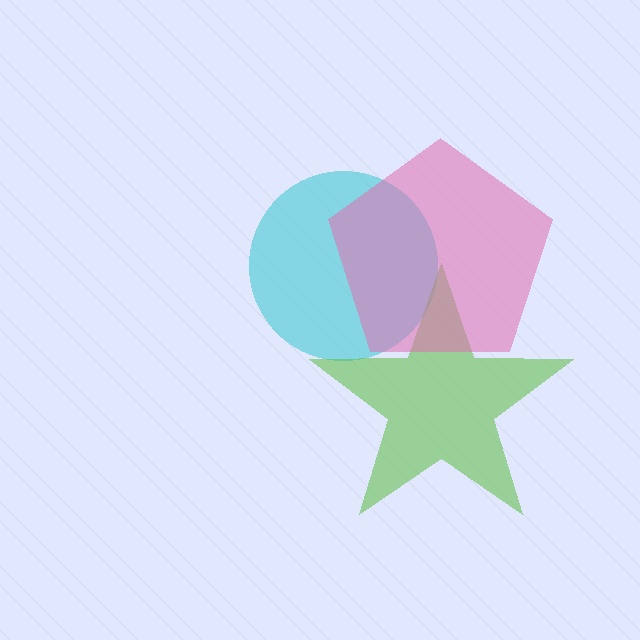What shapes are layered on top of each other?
The layered shapes are: a cyan circle, a lime star, a pink pentagon.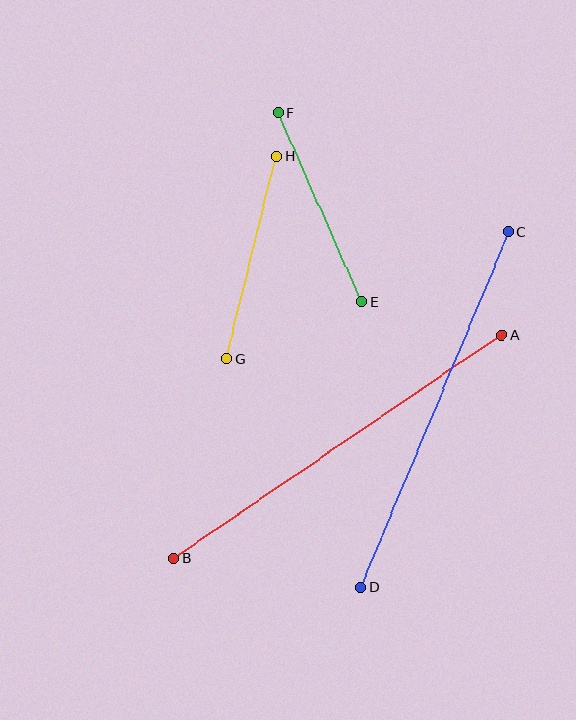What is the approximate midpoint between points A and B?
The midpoint is at approximately (338, 447) pixels.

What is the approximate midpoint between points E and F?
The midpoint is at approximately (320, 207) pixels.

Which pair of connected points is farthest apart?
Points A and B are farthest apart.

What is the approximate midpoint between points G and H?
The midpoint is at approximately (251, 258) pixels.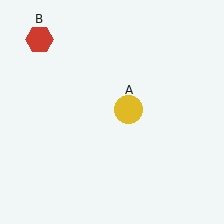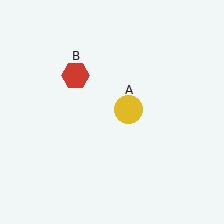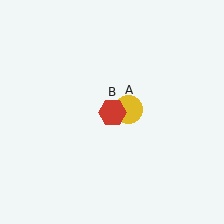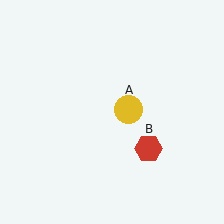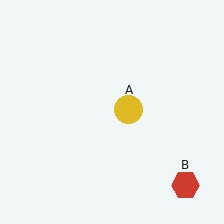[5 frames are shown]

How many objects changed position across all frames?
1 object changed position: red hexagon (object B).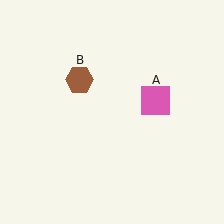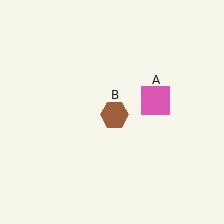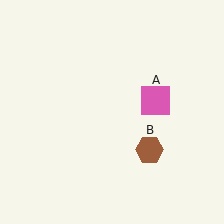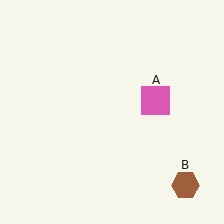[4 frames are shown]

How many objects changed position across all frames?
1 object changed position: brown hexagon (object B).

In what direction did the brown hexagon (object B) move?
The brown hexagon (object B) moved down and to the right.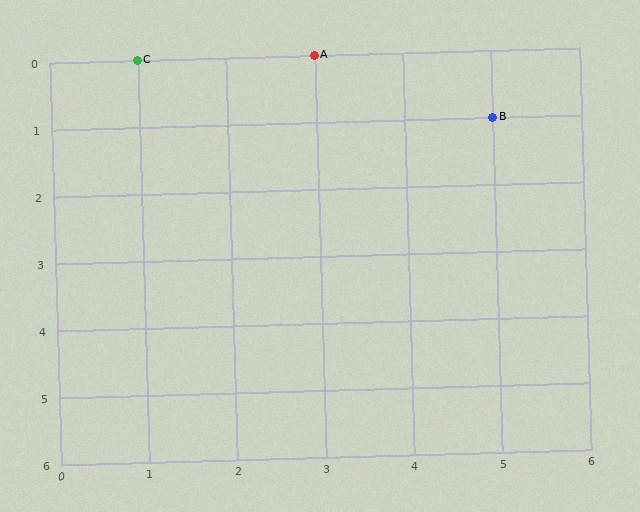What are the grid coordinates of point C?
Point C is at grid coordinates (1, 0).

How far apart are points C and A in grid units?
Points C and A are 2 columns apart.